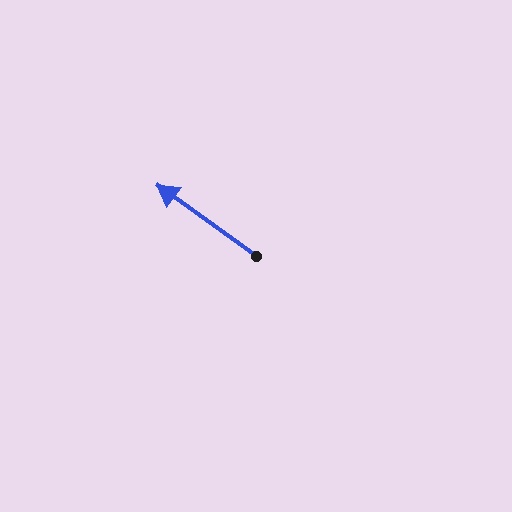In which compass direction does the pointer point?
Northwest.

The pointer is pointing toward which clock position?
Roughly 10 o'clock.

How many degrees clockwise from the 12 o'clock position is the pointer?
Approximately 306 degrees.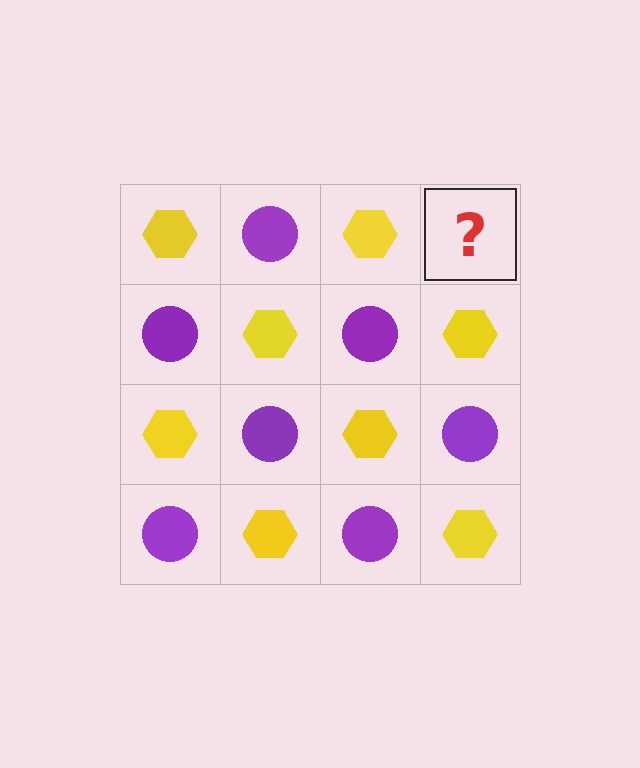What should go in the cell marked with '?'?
The missing cell should contain a purple circle.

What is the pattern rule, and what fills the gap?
The rule is that it alternates yellow hexagon and purple circle in a checkerboard pattern. The gap should be filled with a purple circle.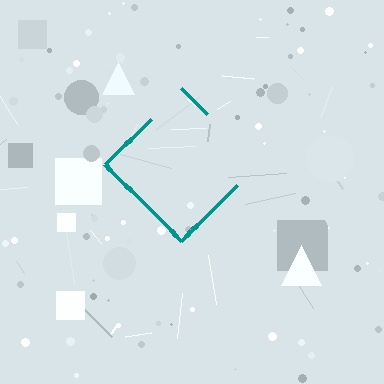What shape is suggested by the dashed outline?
The dashed outline suggests a diamond.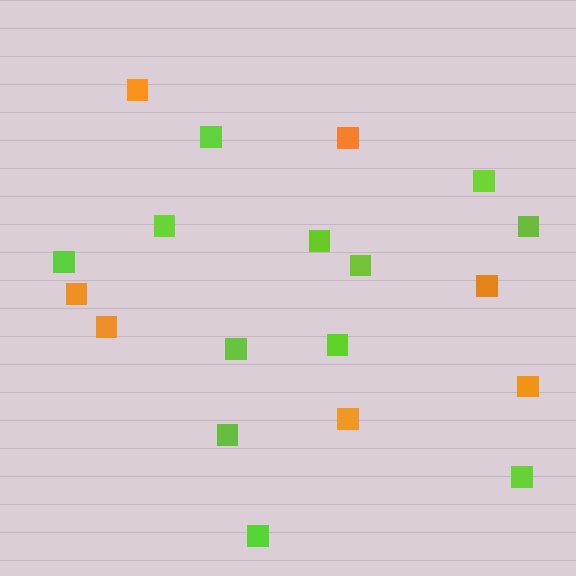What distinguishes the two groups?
There are 2 groups: one group of lime squares (12) and one group of orange squares (7).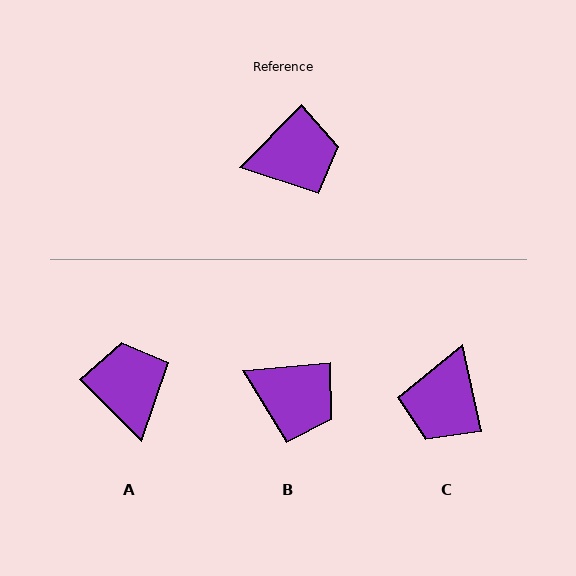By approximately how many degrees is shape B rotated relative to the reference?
Approximately 40 degrees clockwise.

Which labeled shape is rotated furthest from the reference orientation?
C, about 123 degrees away.